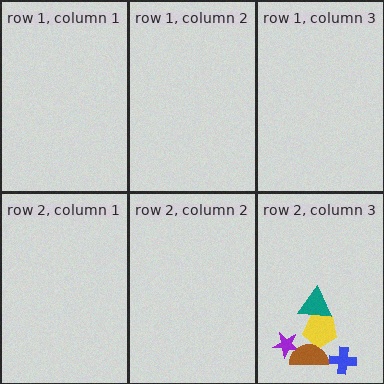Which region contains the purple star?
The row 2, column 3 region.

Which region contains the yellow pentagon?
The row 2, column 3 region.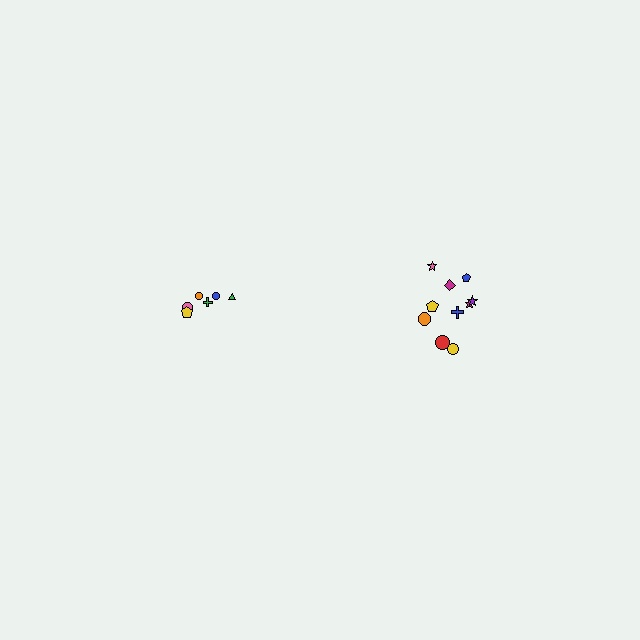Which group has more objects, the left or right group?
The right group.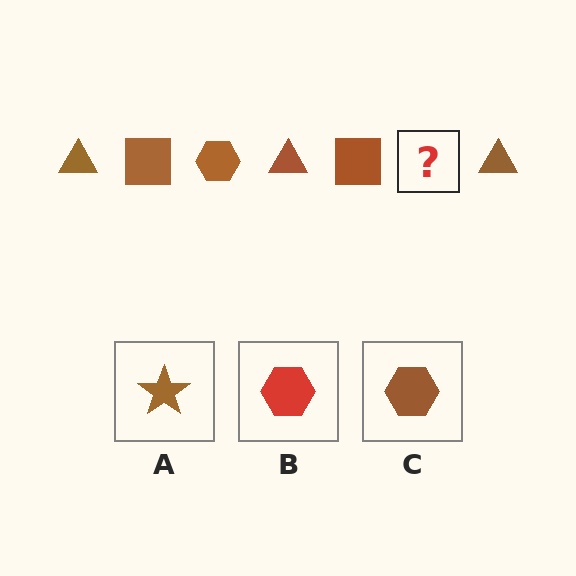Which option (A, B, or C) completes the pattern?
C.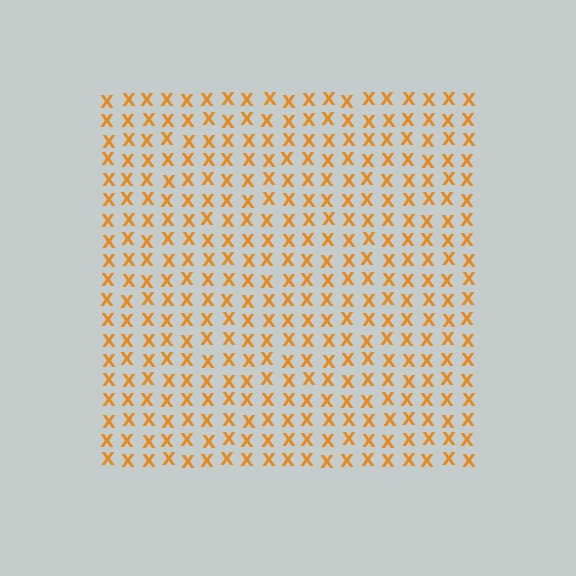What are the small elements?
The small elements are letter X's.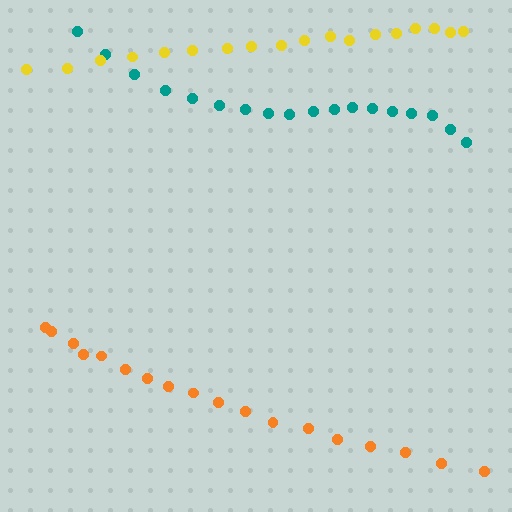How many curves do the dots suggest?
There are 3 distinct paths.